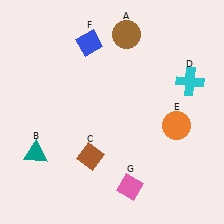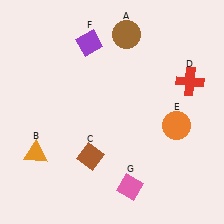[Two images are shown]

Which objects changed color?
B changed from teal to orange. D changed from cyan to red. F changed from blue to purple.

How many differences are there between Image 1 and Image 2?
There are 3 differences between the two images.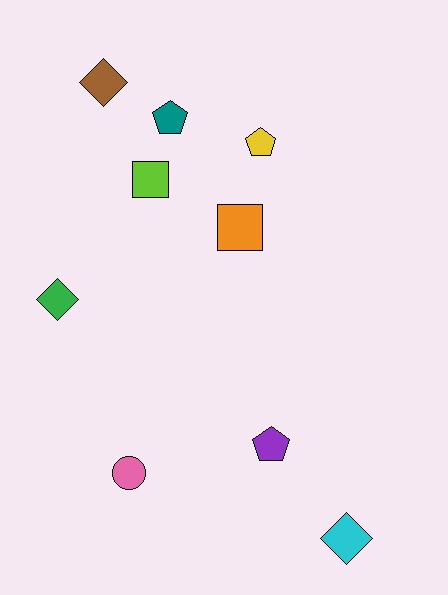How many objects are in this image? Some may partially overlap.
There are 9 objects.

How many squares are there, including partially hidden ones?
There are 2 squares.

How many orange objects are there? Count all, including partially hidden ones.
There is 1 orange object.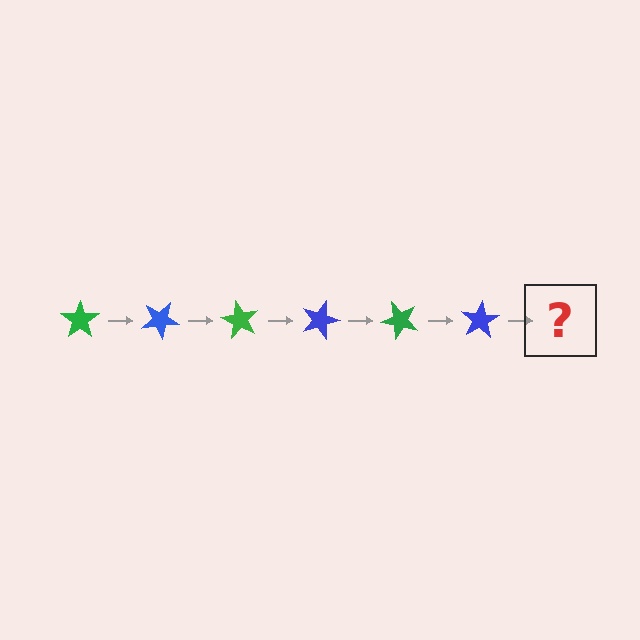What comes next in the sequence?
The next element should be a green star, rotated 180 degrees from the start.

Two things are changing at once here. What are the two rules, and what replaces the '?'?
The two rules are that it rotates 30 degrees each step and the color cycles through green and blue. The '?' should be a green star, rotated 180 degrees from the start.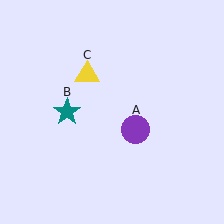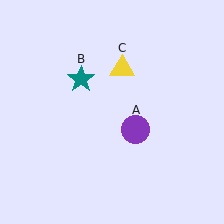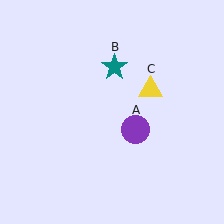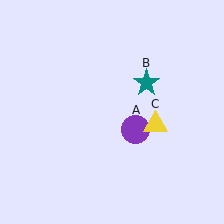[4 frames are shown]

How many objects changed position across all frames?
2 objects changed position: teal star (object B), yellow triangle (object C).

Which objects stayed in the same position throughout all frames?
Purple circle (object A) remained stationary.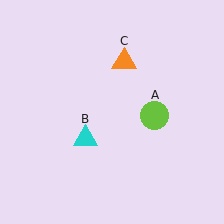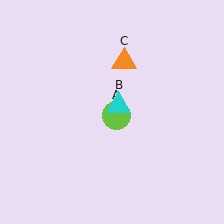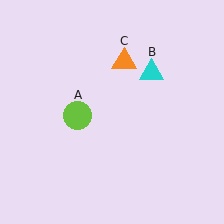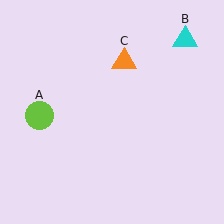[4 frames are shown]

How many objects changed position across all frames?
2 objects changed position: lime circle (object A), cyan triangle (object B).